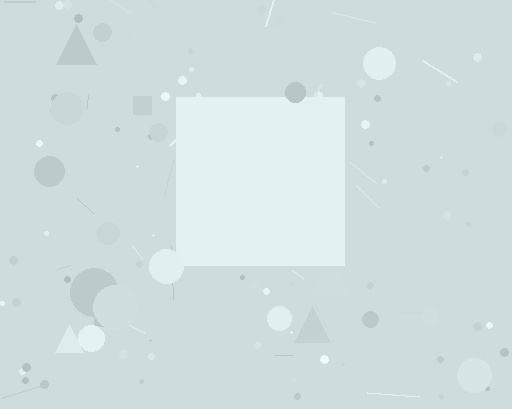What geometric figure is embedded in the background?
A square is embedded in the background.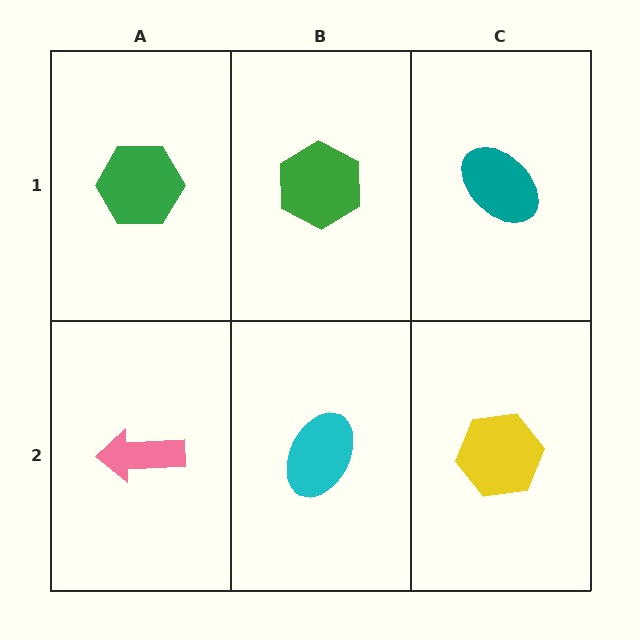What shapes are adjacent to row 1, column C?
A yellow hexagon (row 2, column C), a green hexagon (row 1, column B).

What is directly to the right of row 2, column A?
A cyan ellipse.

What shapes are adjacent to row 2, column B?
A green hexagon (row 1, column B), a pink arrow (row 2, column A), a yellow hexagon (row 2, column C).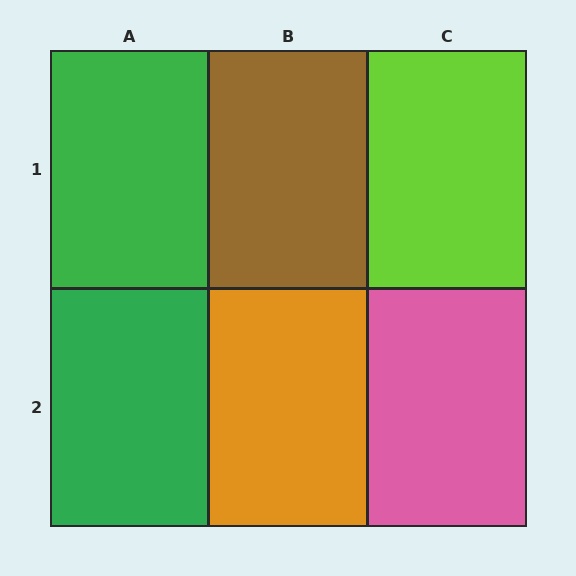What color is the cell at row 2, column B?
Orange.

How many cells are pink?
1 cell is pink.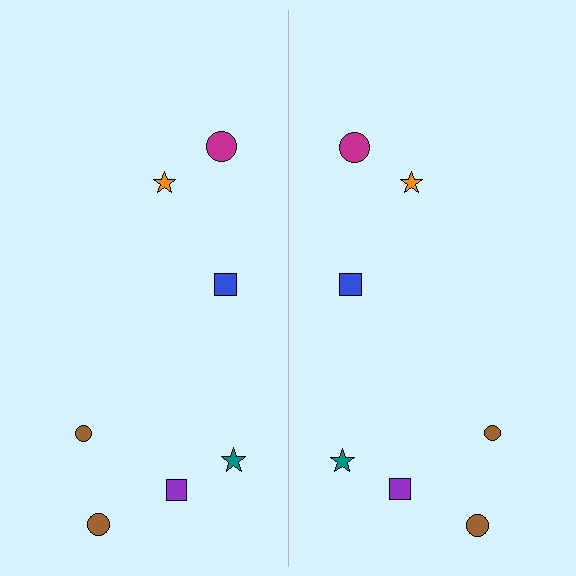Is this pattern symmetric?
Yes, this pattern has bilateral (reflection) symmetry.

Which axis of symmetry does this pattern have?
The pattern has a vertical axis of symmetry running through the center of the image.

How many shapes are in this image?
There are 14 shapes in this image.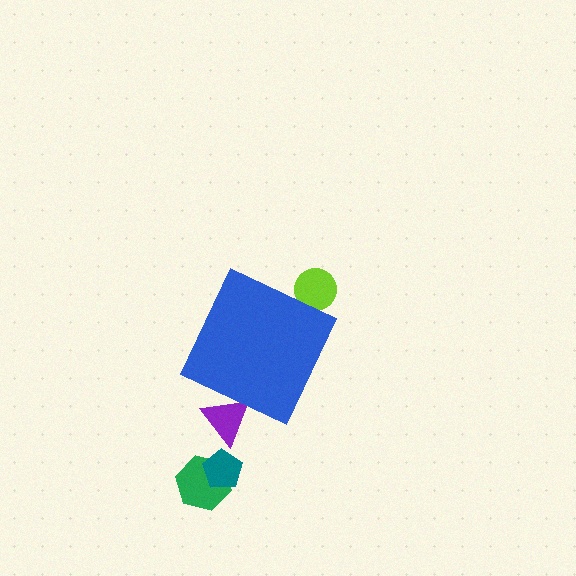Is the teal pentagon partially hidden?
No, the teal pentagon is fully visible.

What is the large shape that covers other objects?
A blue diamond.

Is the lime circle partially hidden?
Yes, the lime circle is partially hidden behind the blue diamond.